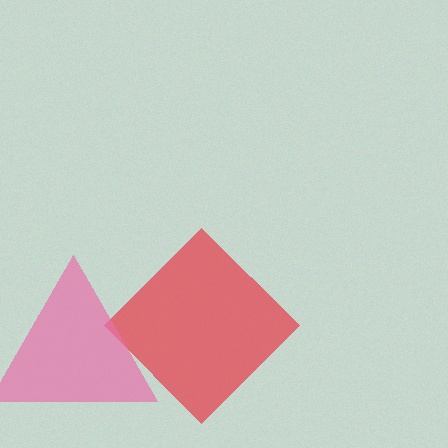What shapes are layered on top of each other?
The layered shapes are: a red diamond, a pink triangle.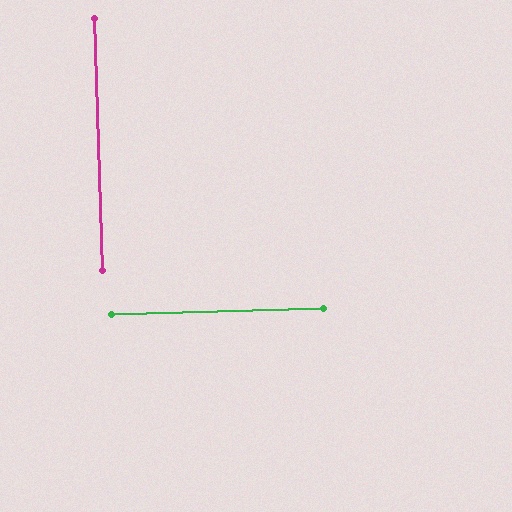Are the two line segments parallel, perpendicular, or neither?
Perpendicular — they meet at approximately 90°.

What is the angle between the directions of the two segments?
Approximately 90 degrees.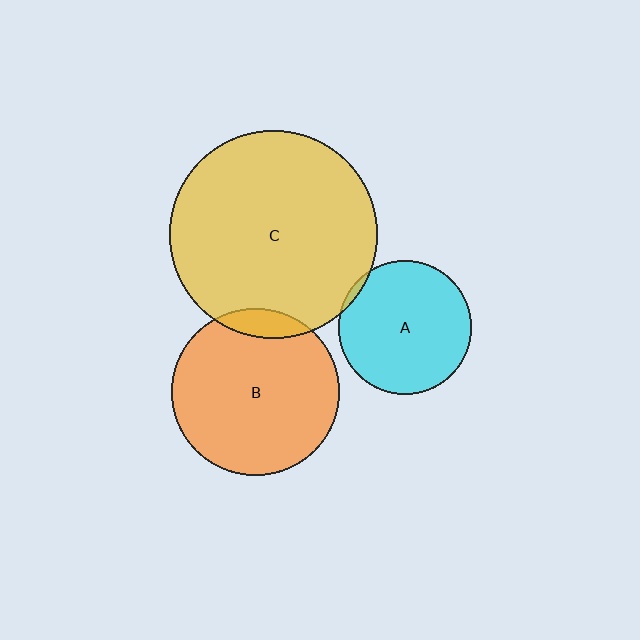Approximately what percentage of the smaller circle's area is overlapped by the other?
Approximately 10%.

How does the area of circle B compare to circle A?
Approximately 1.6 times.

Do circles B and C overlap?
Yes.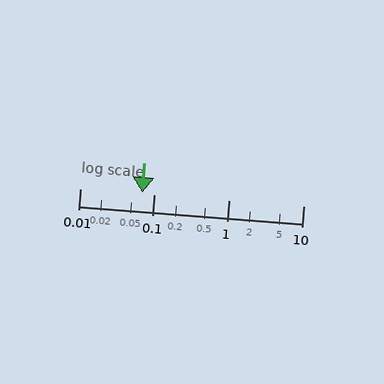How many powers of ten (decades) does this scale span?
The scale spans 3 decades, from 0.01 to 10.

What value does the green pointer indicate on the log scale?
The pointer indicates approximately 0.069.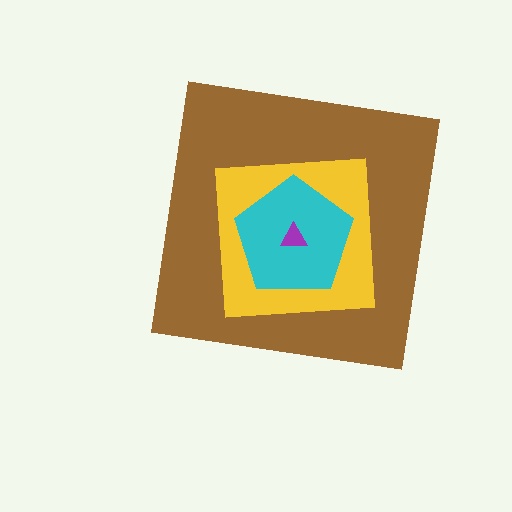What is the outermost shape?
The brown square.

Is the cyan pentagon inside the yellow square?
Yes.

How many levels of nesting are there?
4.